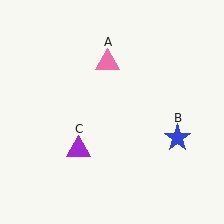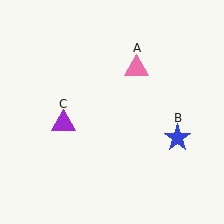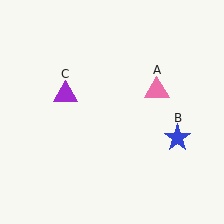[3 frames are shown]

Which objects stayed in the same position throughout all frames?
Blue star (object B) remained stationary.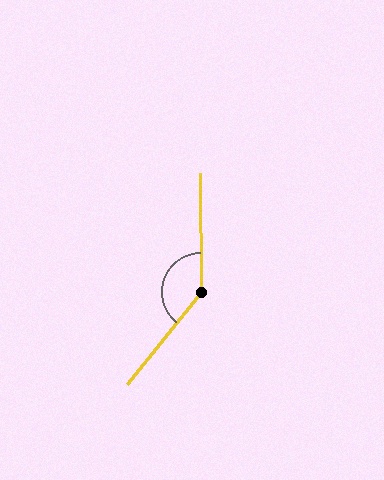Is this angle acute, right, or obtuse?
It is obtuse.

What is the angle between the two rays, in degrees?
Approximately 141 degrees.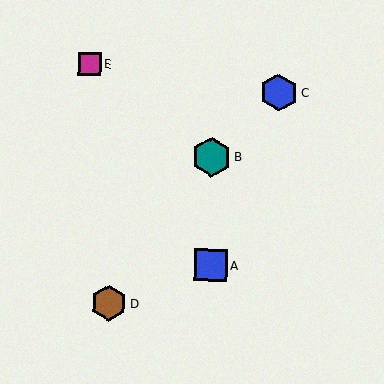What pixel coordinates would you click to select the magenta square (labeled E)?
Click at (90, 64) to select the magenta square E.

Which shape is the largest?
The teal hexagon (labeled B) is the largest.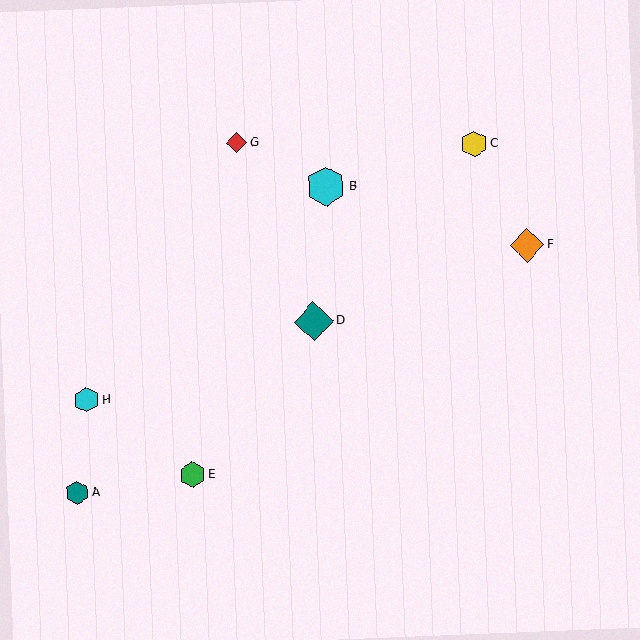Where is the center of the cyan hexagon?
The center of the cyan hexagon is at (86, 400).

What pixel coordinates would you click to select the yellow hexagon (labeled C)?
Click at (474, 144) to select the yellow hexagon C.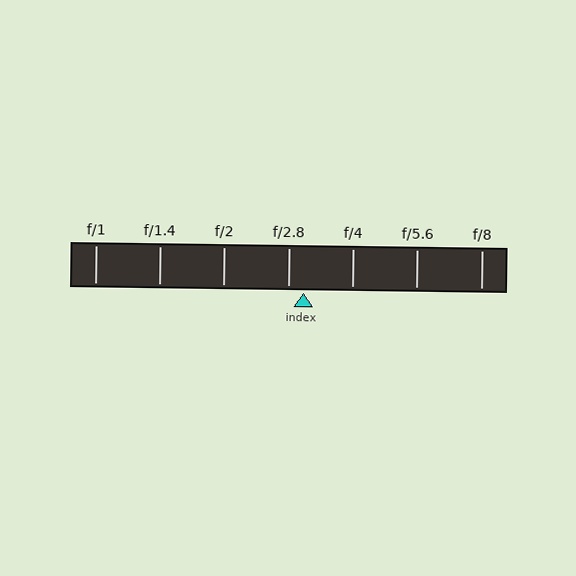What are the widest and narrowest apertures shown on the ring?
The widest aperture shown is f/1 and the narrowest is f/8.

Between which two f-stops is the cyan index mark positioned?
The index mark is between f/2.8 and f/4.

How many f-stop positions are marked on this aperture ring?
There are 7 f-stop positions marked.